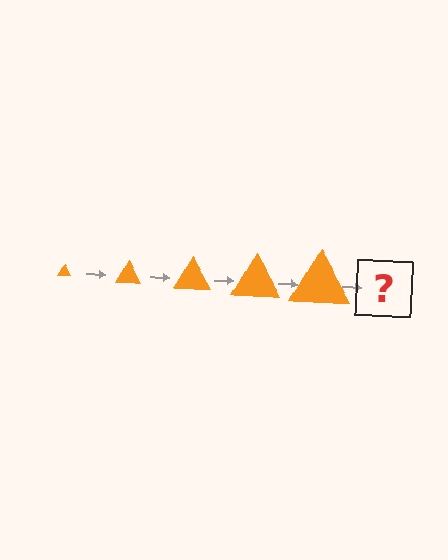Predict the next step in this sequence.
The next step is an orange triangle, larger than the previous one.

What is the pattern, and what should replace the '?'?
The pattern is that the triangle gets progressively larger each step. The '?' should be an orange triangle, larger than the previous one.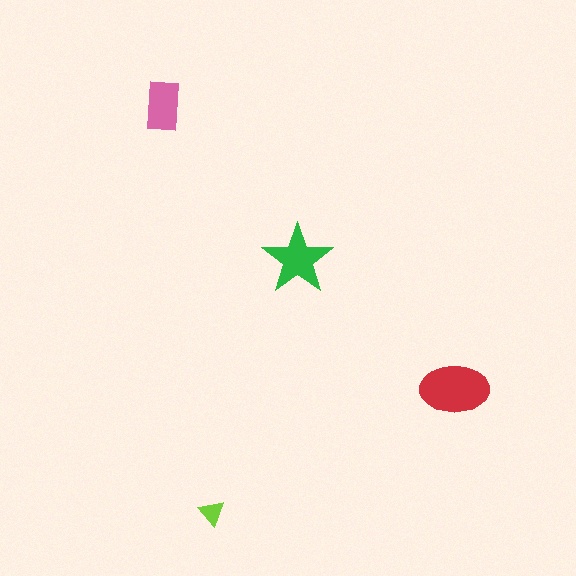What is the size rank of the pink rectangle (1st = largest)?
3rd.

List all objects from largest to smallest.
The red ellipse, the green star, the pink rectangle, the lime triangle.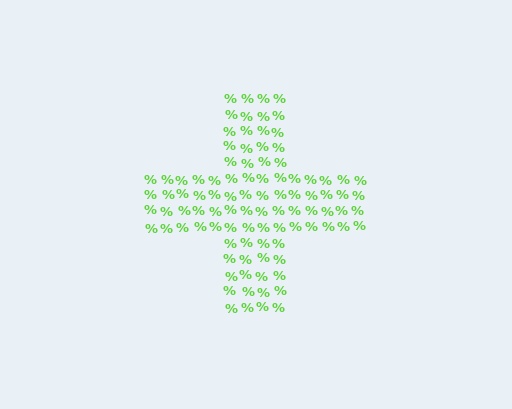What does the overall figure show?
The overall figure shows a cross.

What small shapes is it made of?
It is made of small percent signs.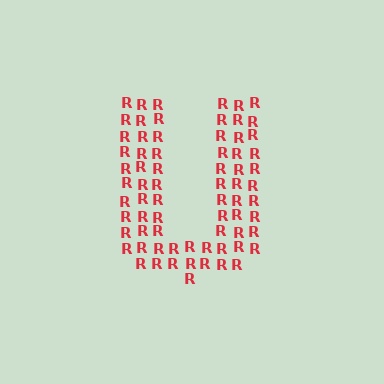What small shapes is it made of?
It is made of small letter R's.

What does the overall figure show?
The overall figure shows the letter U.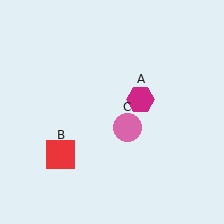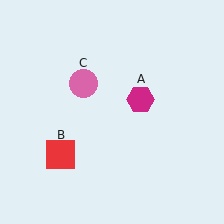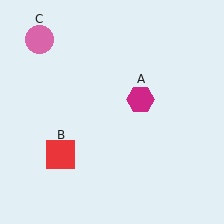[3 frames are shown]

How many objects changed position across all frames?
1 object changed position: pink circle (object C).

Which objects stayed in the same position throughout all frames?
Magenta hexagon (object A) and red square (object B) remained stationary.